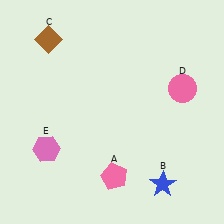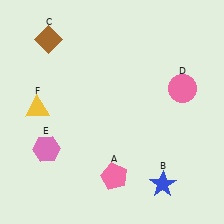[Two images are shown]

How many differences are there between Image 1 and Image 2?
There is 1 difference between the two images.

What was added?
A yellow triangle (F) was added in Image 2.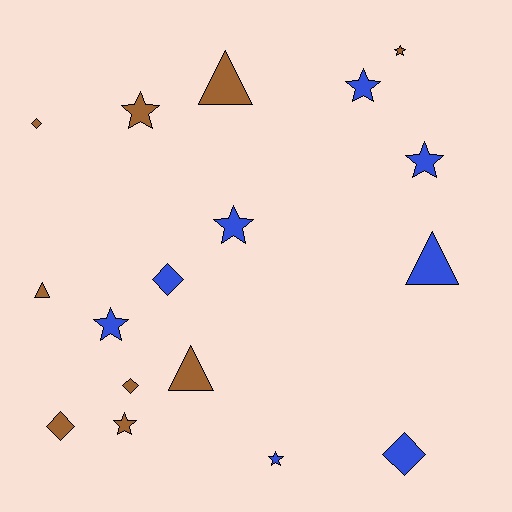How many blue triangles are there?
There is 1 blue triangle.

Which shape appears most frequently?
Star, with 8 objects.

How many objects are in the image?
There are 17 objects.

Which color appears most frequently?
Brown, with 9 objects.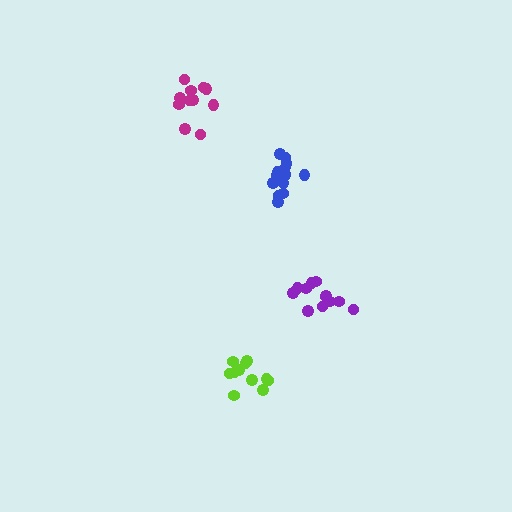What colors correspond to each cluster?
The clusters are colored: magenta, blue, lime, purple.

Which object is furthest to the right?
The purple cluster is rightmost.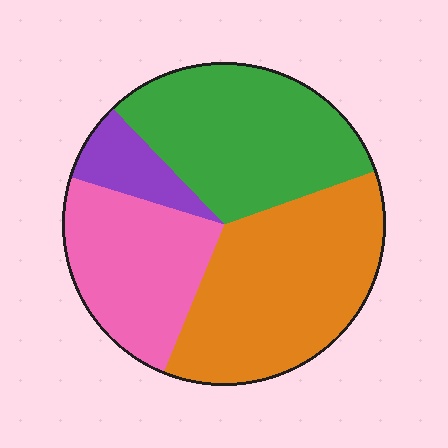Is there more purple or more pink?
Pink.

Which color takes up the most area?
Orange, at roughly 35%.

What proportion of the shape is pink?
Pink takes up about one quarter (1/4) of the shape.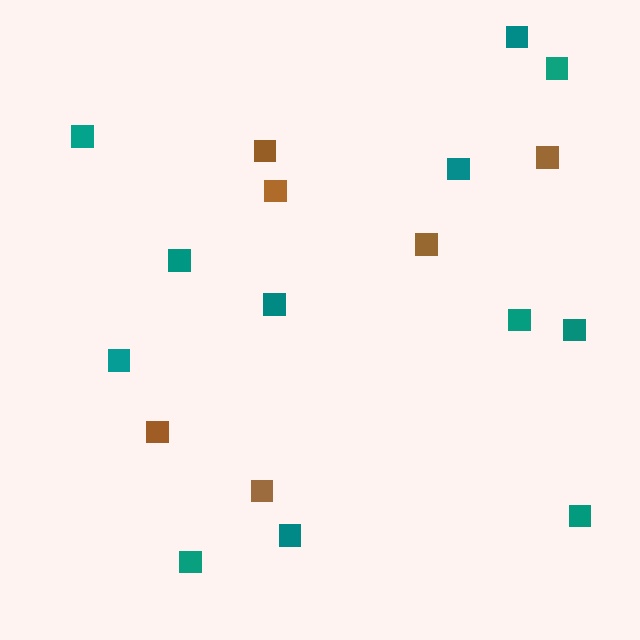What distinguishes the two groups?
There are 2 groups: one group of teal squares (12) and one group of brown squares (6).